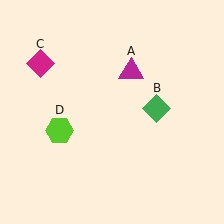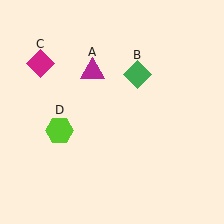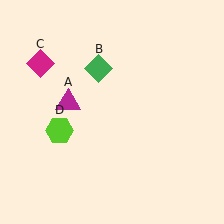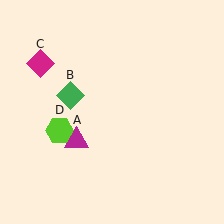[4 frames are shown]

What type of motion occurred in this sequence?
The magenta triangle (object A), green diamond (object B) rotated counterclockwise around the center of the scene.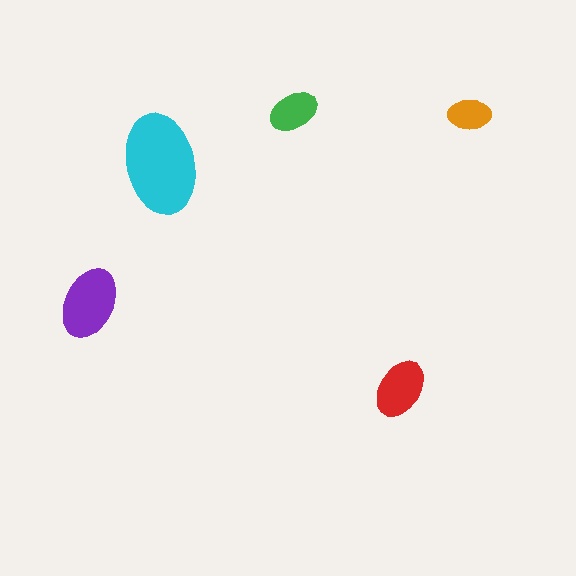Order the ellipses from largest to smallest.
the cyan one, the purple one, the red one, the green one, the orange one.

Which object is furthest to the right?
The orange ellipse is rightmost.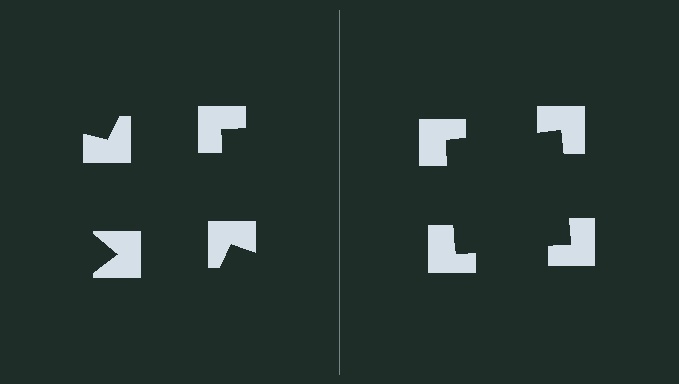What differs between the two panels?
The notched squares are positioned identically on both sides; only the wedge orientations differ. On the right they align to a square; on the left they are misaligned.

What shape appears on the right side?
An illusory square.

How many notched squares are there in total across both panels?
8 — 4 on each side.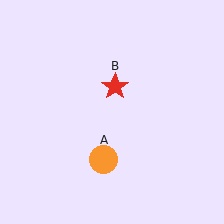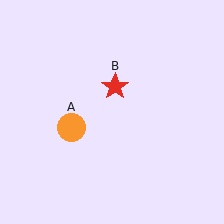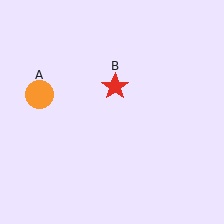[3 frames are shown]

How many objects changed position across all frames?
1 object changed position: orange circle (object A).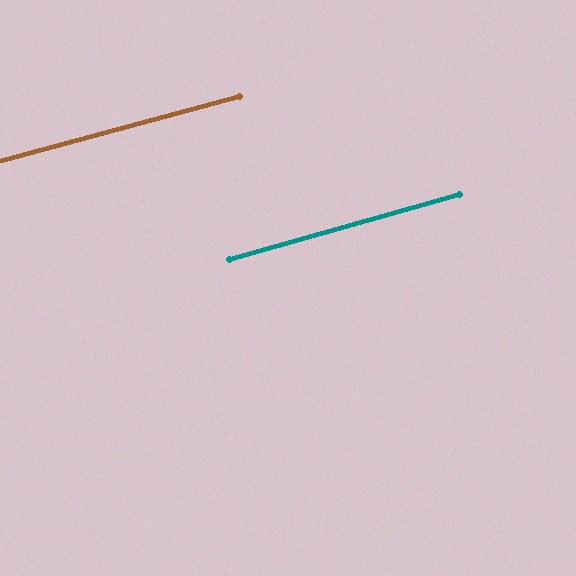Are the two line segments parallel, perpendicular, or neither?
Parallel — their directions differ by only 0.7°.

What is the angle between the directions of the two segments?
Approximately 1 degree.